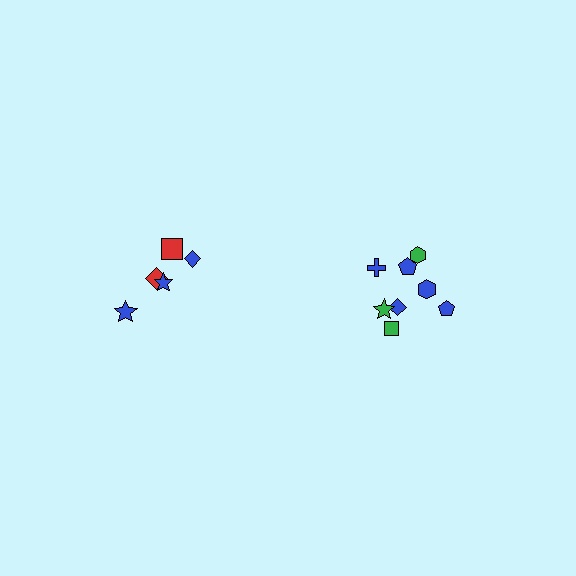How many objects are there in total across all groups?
There are 13 objects.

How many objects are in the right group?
There are 8 objects.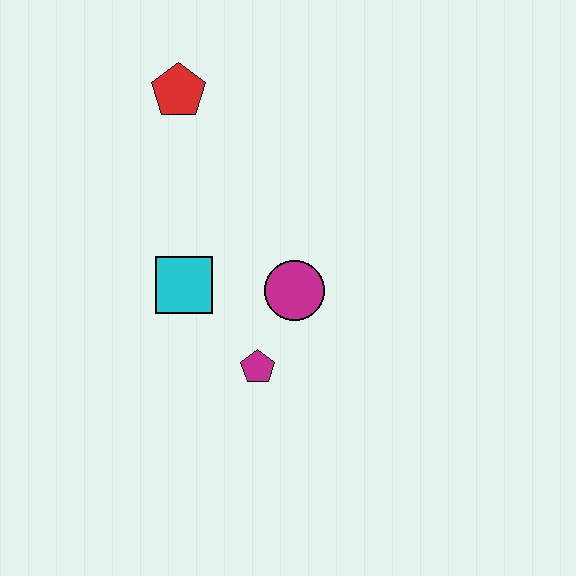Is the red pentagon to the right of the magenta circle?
No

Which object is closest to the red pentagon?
The cyan square is closest to the red pentagon.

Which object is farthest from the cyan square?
The red pentagon is farthest from the cyan square.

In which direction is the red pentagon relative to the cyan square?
The red pentagon is above the cyan square.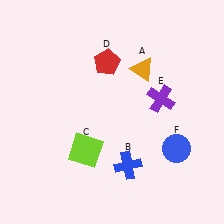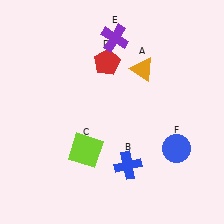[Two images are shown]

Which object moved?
The purple cross (E) moved up.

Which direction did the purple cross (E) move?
The purple cross (E) moved up.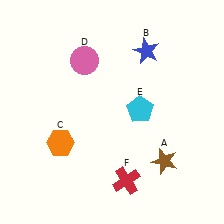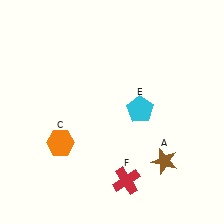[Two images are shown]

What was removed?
The blue star (B), the pink circle (D) were removed in Image 2.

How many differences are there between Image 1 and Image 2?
There are 2 differences between the two images.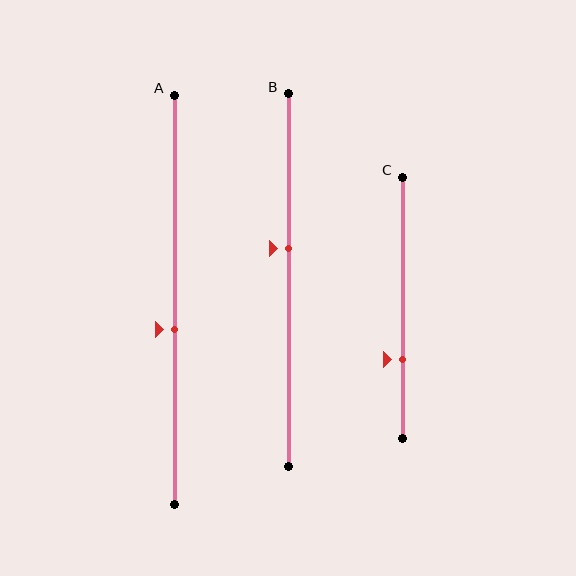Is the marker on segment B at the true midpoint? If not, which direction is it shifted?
No, the marker on segment B is shifted upward by about 9% of the segment length.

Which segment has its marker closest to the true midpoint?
Segment A has its marker closest to the true midpoint.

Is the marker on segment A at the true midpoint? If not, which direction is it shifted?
No, the marker on segment A is shifted downward by about 7% of the segment length.